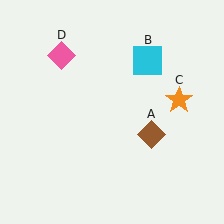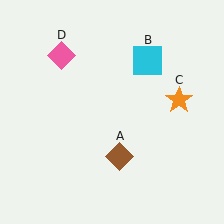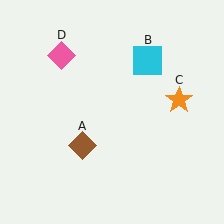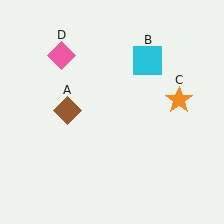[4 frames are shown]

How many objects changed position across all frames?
1 object changed position: brown diamond (object A).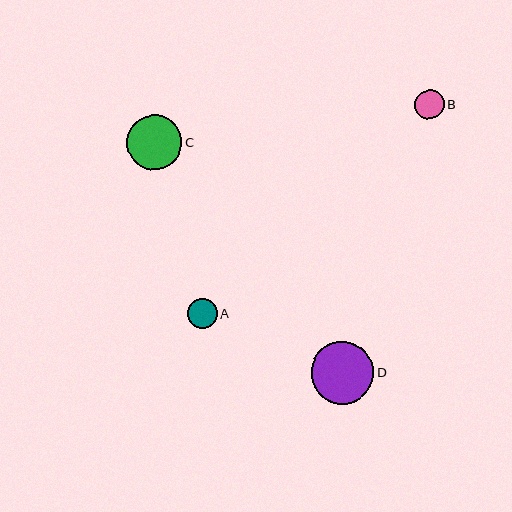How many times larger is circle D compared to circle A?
Circle D is approximately 2.1 times the size of circle A.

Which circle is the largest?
Circle D is the largest with a size of approximately 62 pixels.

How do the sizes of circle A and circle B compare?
Circle A and circle B are approximately the same size.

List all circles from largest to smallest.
From largest to smallest: D, C, A, B.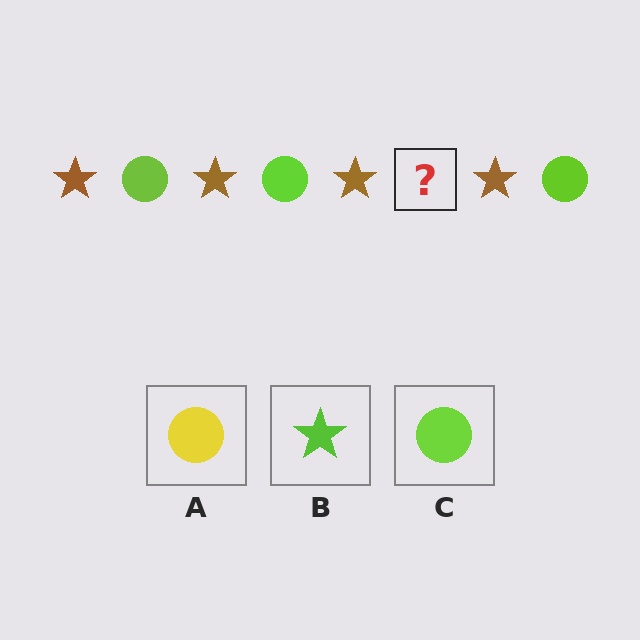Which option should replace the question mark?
Option C.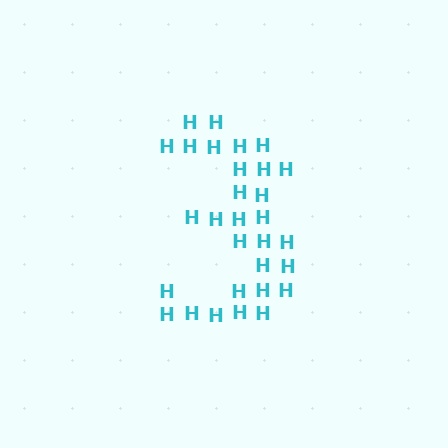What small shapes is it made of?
It is made of small letter H's.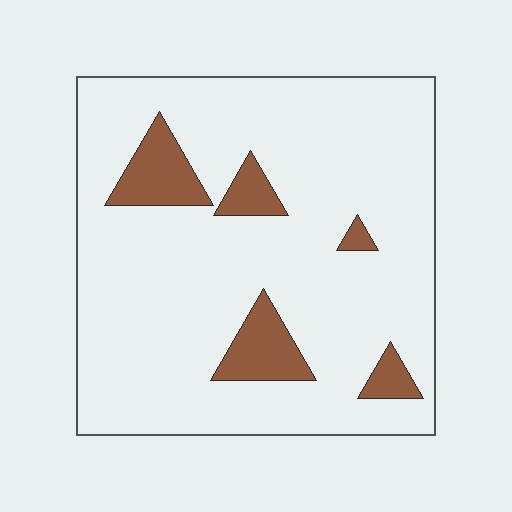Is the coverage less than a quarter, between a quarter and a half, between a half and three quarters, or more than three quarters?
Less than a quarter.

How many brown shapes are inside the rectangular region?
5.